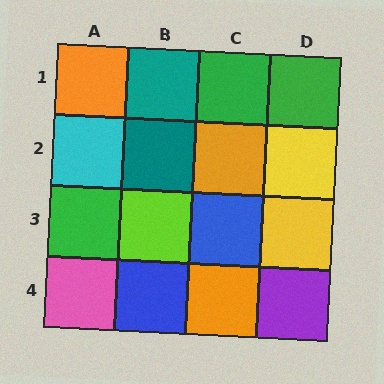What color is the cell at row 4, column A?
Pink.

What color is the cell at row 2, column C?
Orange.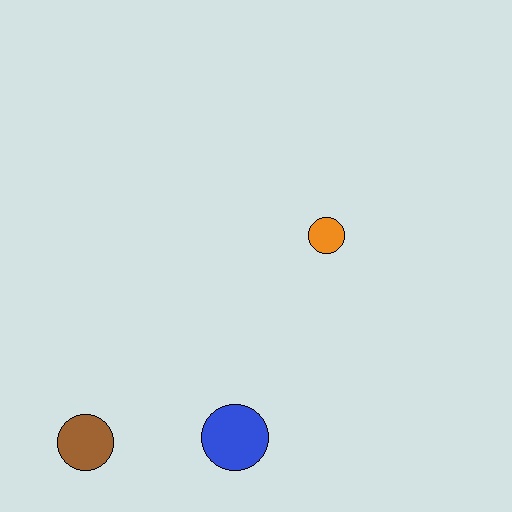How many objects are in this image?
There are 3 objects.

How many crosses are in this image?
There are no crosses.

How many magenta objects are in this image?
There are no magenta objects.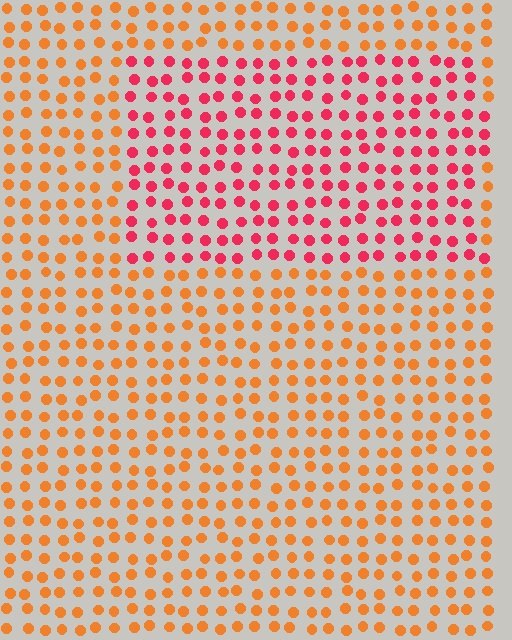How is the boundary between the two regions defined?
The boundary is defined purely by a slight shift in hue (about 41 degrees). Spacing, size, and orientation are identical on both sides.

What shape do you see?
I see a rectangle.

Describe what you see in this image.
The image is filled with small orange elements in a uniform arrangement. A rectangle-shaped region is visible where the elements are tinted to a slightly different hue, forming a subtle color boundary.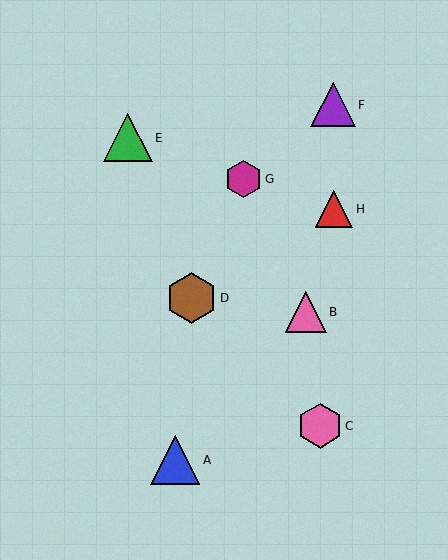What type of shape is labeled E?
Shape E is a green triangle.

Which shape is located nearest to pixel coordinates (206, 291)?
The brown hexagon (labeled D) at (191, 298) is nearest to that location.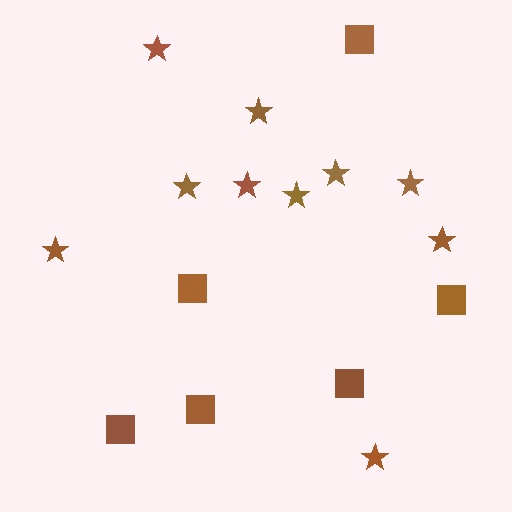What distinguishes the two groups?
There are 2 groups: one group of squares (6) and one group of stars (10).